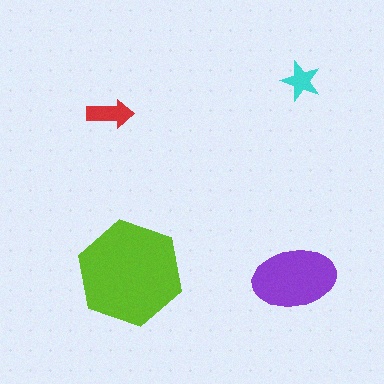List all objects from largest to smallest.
The lime hexagon, the purple ellipse, the red arrow, the cyan star.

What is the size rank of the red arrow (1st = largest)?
3rd.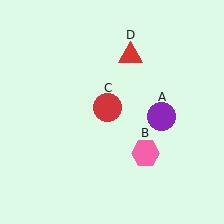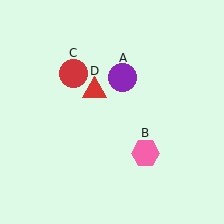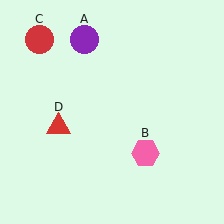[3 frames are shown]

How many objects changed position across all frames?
3 objects changed position: purple circle (object A), red circle (object C), red triangle (object D).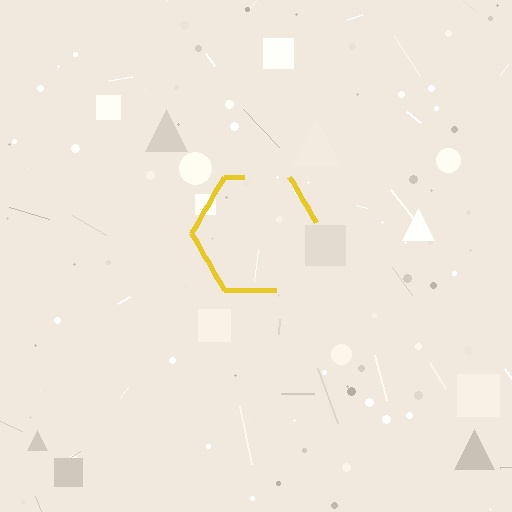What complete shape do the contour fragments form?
The contour fragments form a hexagon.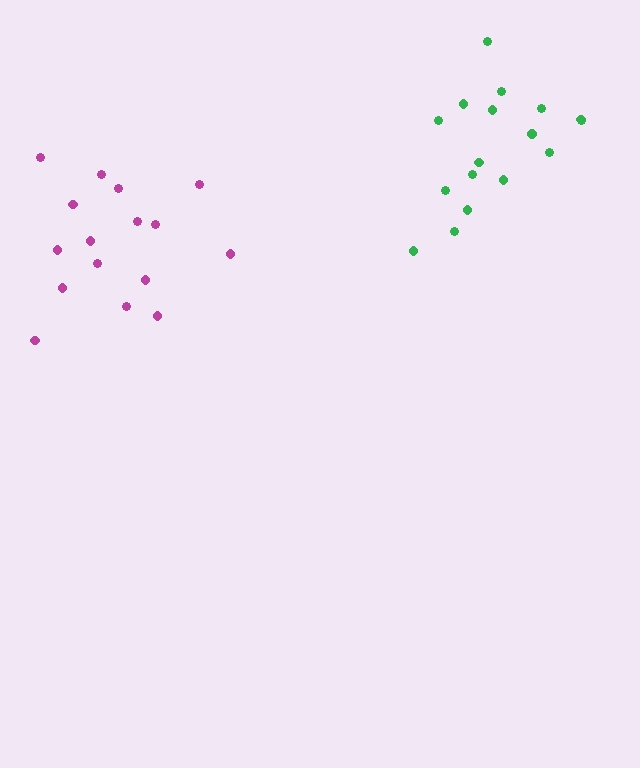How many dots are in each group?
Group 1: 16 dots, Group 2: 17 dots (33 total).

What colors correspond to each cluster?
The clusters are colored: magenta, green.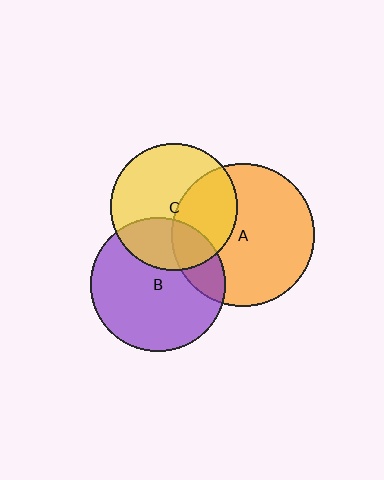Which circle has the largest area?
Circle A (orange).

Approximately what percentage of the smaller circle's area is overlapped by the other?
Approximately 35%.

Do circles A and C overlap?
Yes.